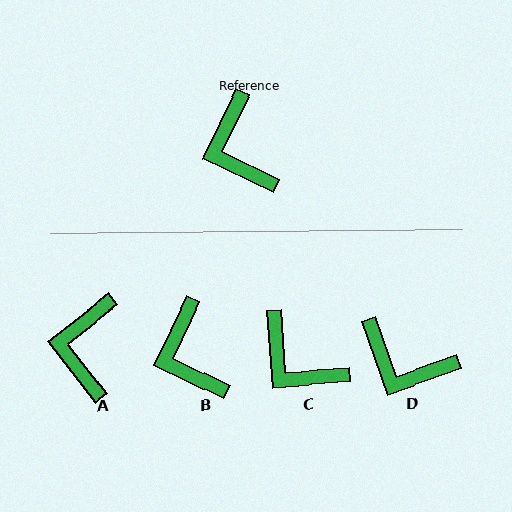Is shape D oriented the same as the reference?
No, it is off by about 45 degrees.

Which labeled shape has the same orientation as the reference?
B.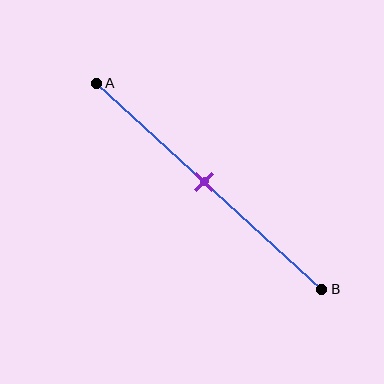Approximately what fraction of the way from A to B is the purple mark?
The purple mark is approximately 50% of the way from A to B.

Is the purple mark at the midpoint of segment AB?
Yes, the mark is approximately at the midpoint.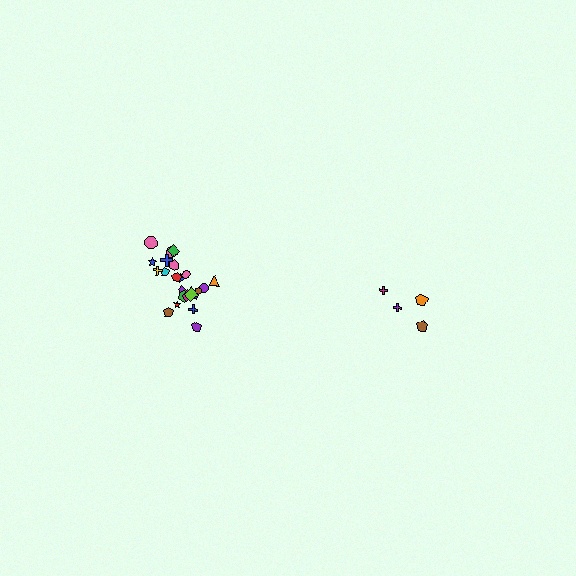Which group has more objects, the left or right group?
The left group.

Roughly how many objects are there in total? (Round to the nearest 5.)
Roughly 30 objects in total.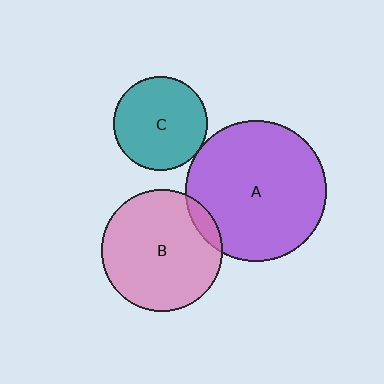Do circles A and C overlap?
Yes.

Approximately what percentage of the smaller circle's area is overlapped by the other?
Approximately 5%.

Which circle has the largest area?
Circle A (purple).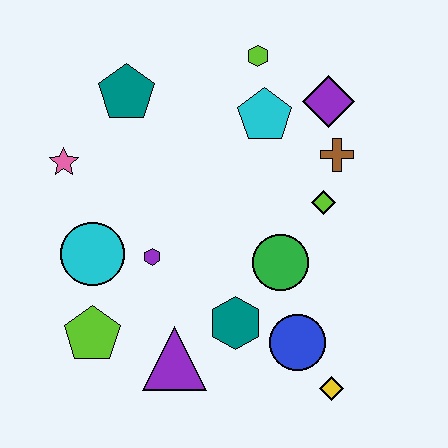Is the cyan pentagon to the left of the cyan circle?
No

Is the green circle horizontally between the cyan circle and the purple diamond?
Yes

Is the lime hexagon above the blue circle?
Yes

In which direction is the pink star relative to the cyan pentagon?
The pink star is to the left of the cyan pentagon.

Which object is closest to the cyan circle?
The purple hexagon is closest to the cyan circle.